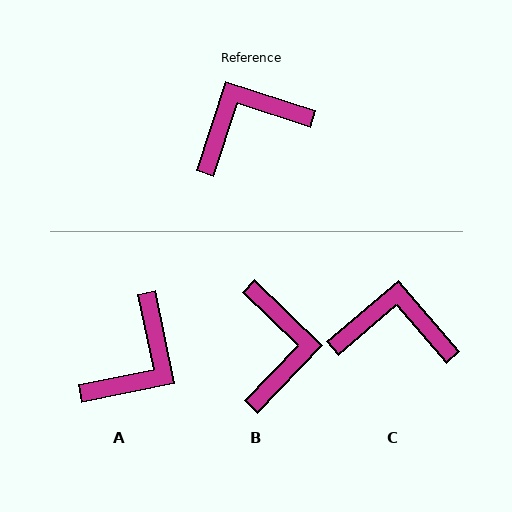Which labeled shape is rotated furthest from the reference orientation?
A, about 150 degrees away.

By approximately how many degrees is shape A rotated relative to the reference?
Approximately 150 degrees clockwise.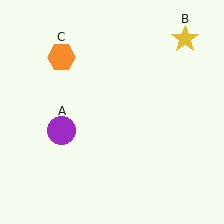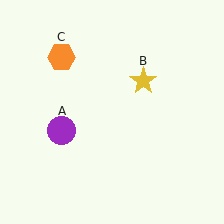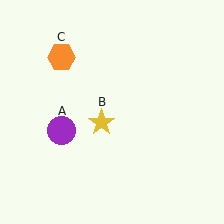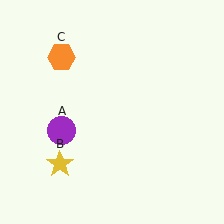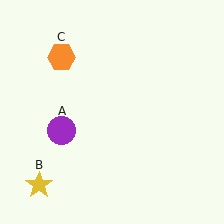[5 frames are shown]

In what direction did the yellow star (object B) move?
The yellow star (object B) moved down and to the left.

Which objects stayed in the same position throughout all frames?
Purple circle (object A) and orange hexagon (object C) remained stationary.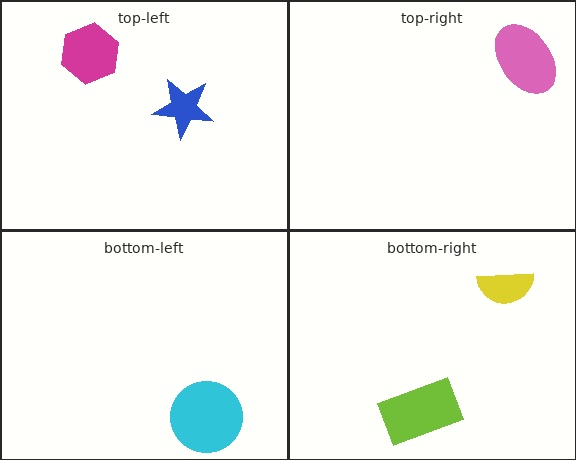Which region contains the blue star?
The top-left region.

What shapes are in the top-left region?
The blue star, the magenta hexagon.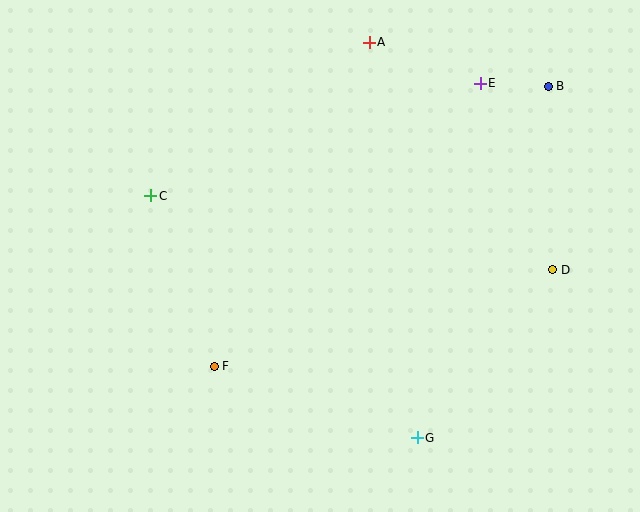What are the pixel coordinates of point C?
Point C is at (151, 196).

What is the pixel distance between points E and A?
The distance between E and A is 118 pixels.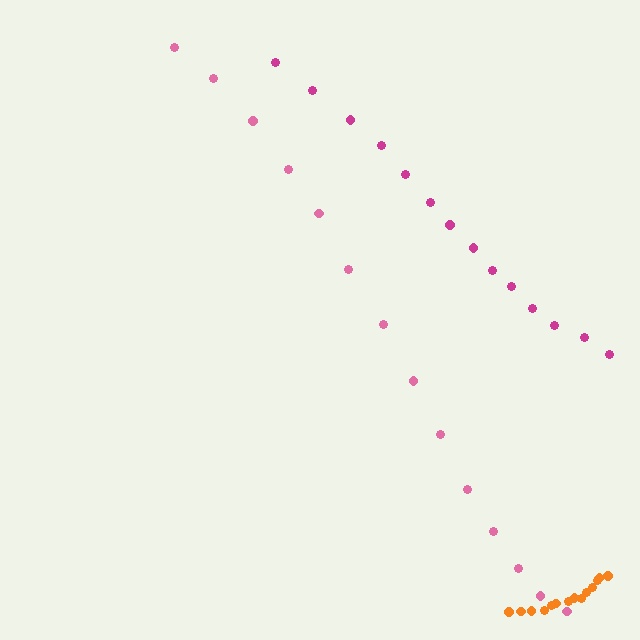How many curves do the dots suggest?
There are 3 distinct paths.